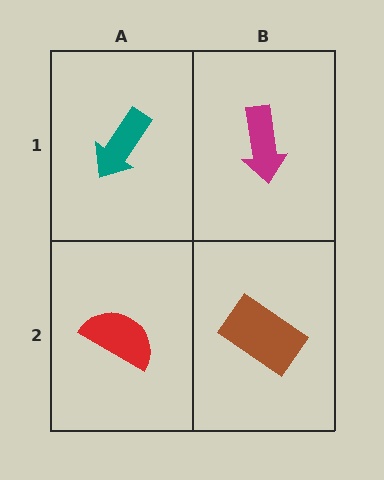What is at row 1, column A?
A teal arrow.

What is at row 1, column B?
A magenta arrow.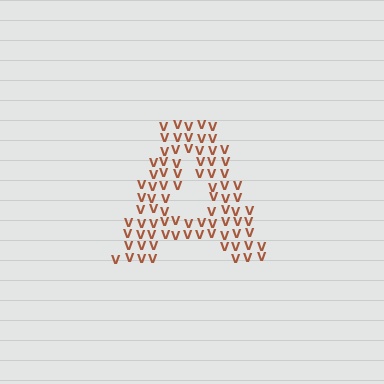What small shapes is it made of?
It is made of small letter V's.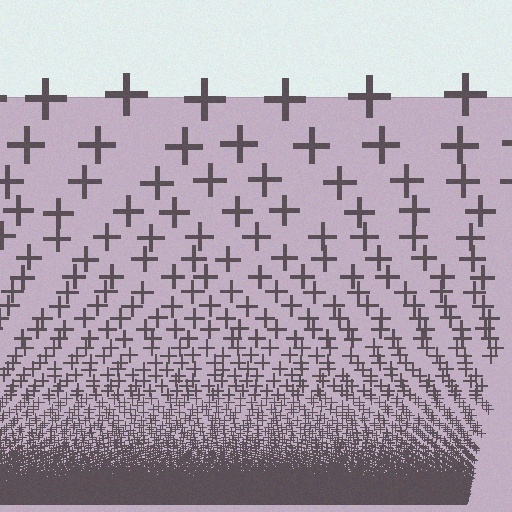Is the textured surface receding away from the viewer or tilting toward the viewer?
The surface appears to tilt toward the viewer. Texture elements get larger and sparser toward the top.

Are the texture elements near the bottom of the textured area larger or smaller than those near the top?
Smaller. The gradient is inverted — elements near the bottom are smaller and denser.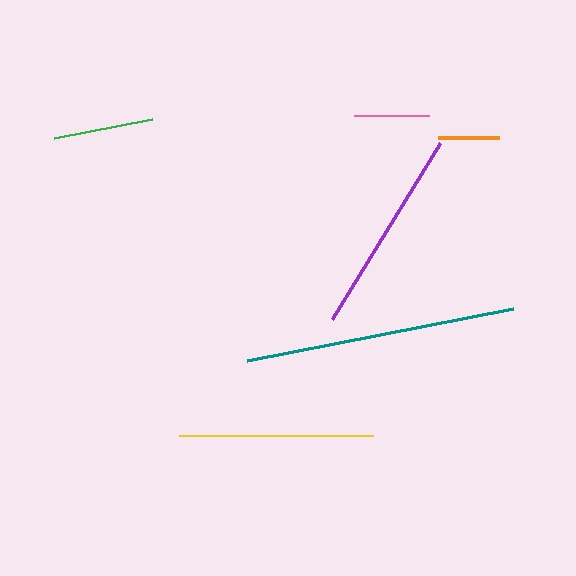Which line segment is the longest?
The teal line is the longest at approximately 271 pixels.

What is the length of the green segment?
The green segment is approximately 100 pixels long.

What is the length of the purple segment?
The purple segment is approximately 207 pixels long.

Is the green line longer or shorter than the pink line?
The green line is longer than the pink line.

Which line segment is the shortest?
The orange line is the shortest at approximately 61 pixels.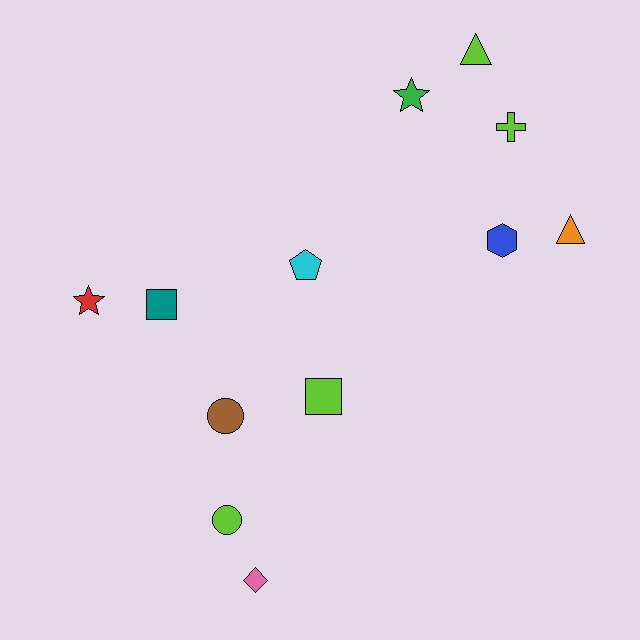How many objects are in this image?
There are 12 objects.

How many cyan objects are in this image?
There is 1 cyan object.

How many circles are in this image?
There are 2 circles.